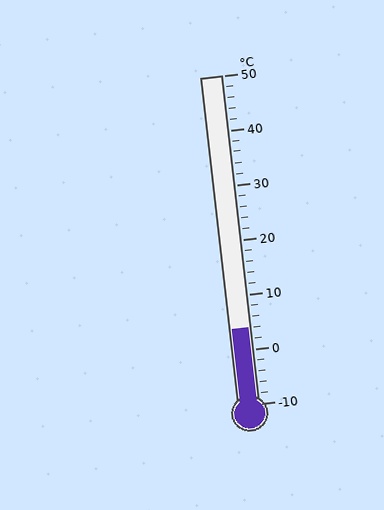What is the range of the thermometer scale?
The thermometer scale ranges from -10°C to 50°C.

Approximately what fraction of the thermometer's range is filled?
The thermometer is filled to approximately 25% of its range.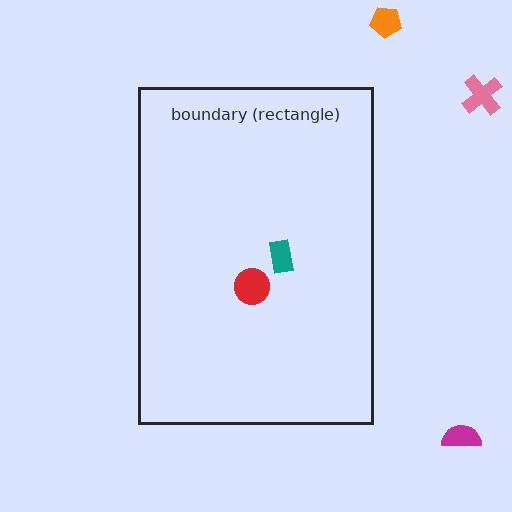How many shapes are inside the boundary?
2 inside, 3 outside.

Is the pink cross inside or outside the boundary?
Outside.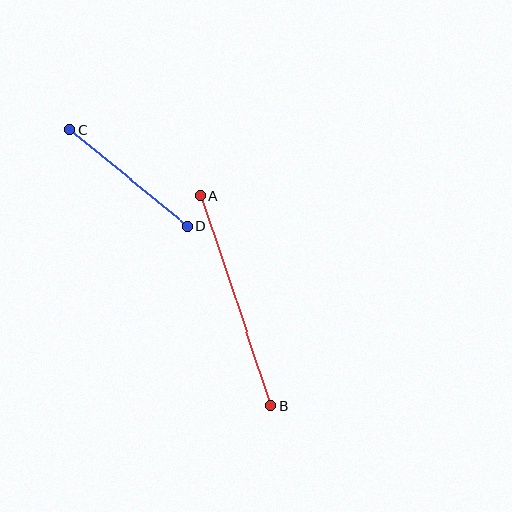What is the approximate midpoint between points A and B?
The midpoint is at approximately (236, 301) pixels.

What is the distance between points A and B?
The distance is approximately 222 pixels.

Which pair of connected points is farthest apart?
Points A and B are farthest apart.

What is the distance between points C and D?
The distance is approximately 152 pixels.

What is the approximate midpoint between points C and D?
The midpoint is at approximately (129, 178) pixels.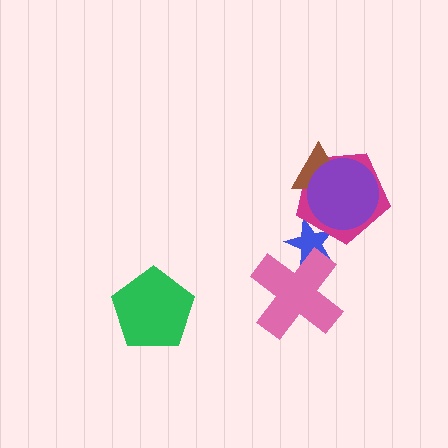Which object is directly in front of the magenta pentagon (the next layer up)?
The brown triangle is directly in front of the magenta pentagon.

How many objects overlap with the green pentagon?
0 objects overlap with the green pentagon.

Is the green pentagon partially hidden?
No, no other shape covers it.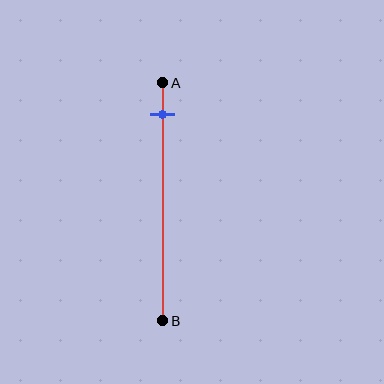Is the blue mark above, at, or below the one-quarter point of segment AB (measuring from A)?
The blue mark is above the one-quarter point of segment AB.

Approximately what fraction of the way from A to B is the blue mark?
The blue mark is approximately 15% of the way from A to B.